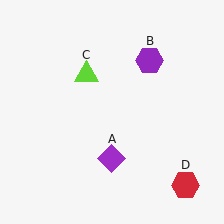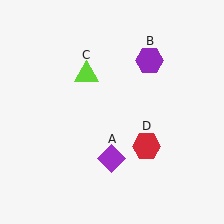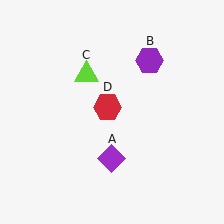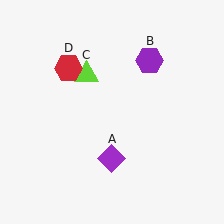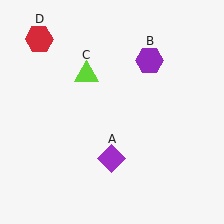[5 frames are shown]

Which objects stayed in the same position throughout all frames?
Purple diamond (object A) and purple hexagon (object B) and lime triangle (object C) remained stationary.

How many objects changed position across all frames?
1 object changed position: red hexagon (object D).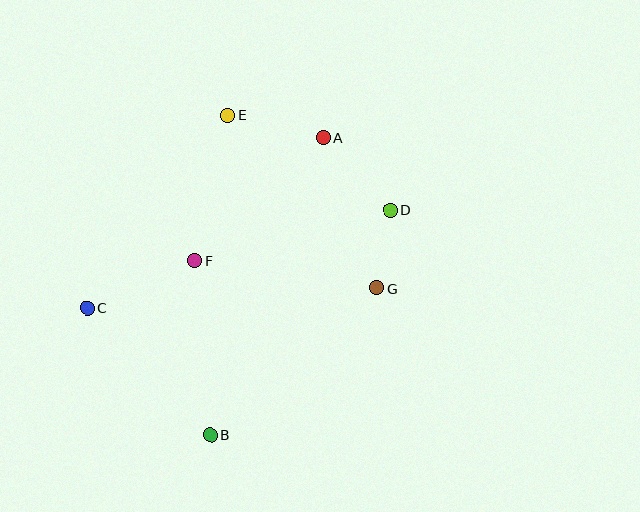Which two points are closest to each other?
Points D and G are closest to each other.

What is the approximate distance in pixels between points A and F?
The distance between A and F is approximately 178 pixels.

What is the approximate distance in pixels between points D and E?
The distance between D and E is approximately 188 pixels.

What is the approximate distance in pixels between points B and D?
The distance between B and D is approximately 288 pixels.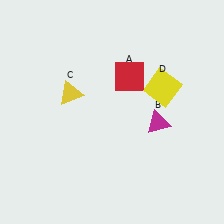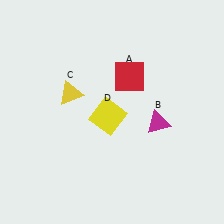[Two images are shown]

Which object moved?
The yellow square (D) moved left.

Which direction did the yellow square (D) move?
The yellow square (D) moved left.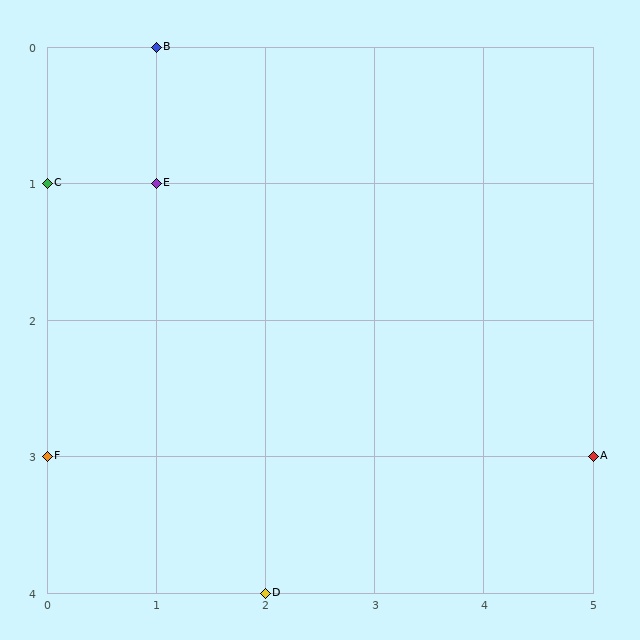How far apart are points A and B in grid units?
Points A and B are 4 columns and 3 rows apart (about 5.0 grid units diagonally).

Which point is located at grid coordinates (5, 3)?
Point A is at (5, 3).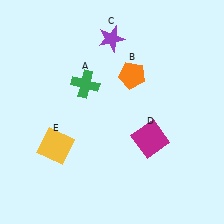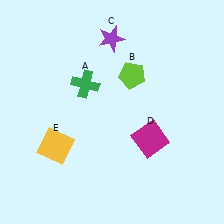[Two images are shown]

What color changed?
The pentagon (B) changed from orange in Image 1 to lime in Image 2.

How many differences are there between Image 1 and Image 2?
There is 1 difference between the two images.